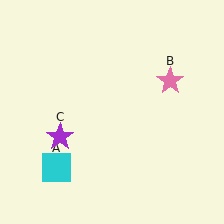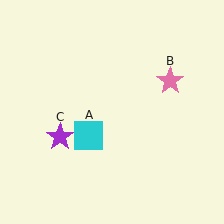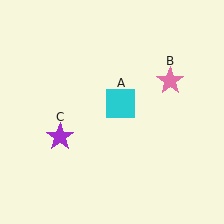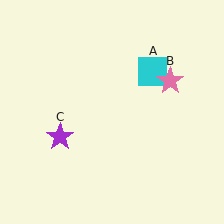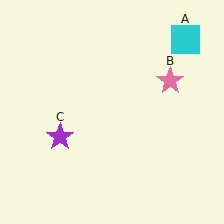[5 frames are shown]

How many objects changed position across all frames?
1 object changed position: cyan square (object A).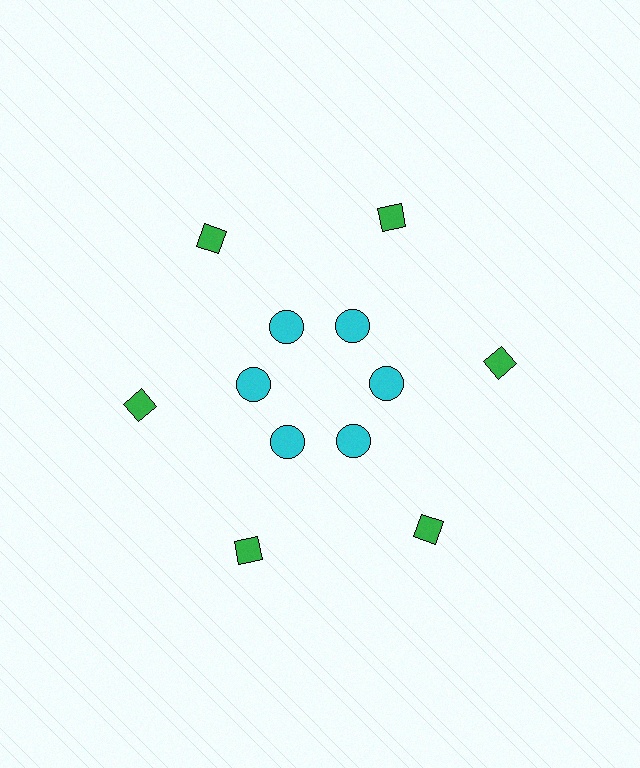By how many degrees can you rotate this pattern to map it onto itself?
The pattern maps onto itself every 60 degrees of rotation.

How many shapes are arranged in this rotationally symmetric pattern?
There are 12 shapes, arranged in 6 groups of 2.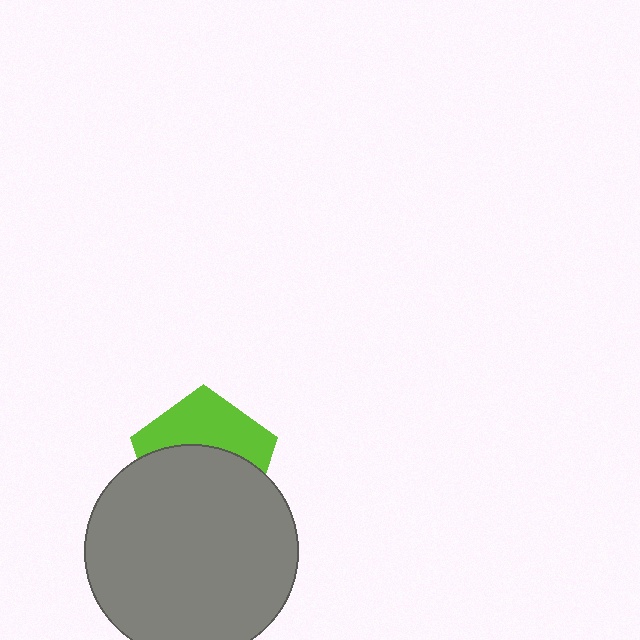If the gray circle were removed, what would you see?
You would see the complete lime pentagon.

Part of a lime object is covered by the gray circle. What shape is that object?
It is a pentagon.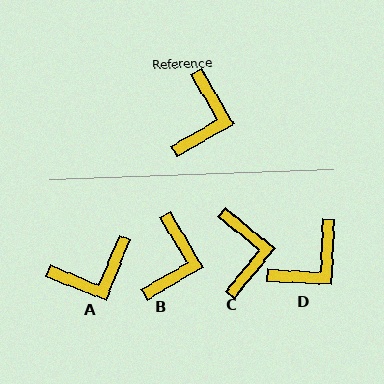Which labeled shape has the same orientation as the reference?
B.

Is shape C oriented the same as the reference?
No, it is off by about 20 degrees.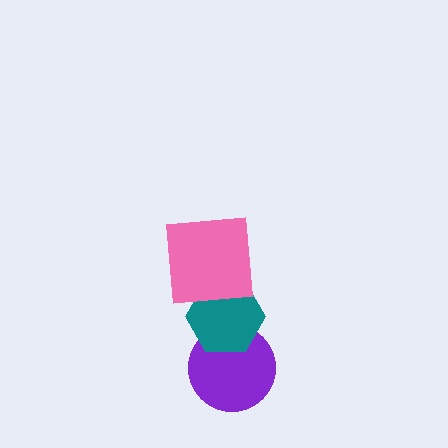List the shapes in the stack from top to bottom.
From top to bottom: the pink square, the teal hexagon, the purple circle.